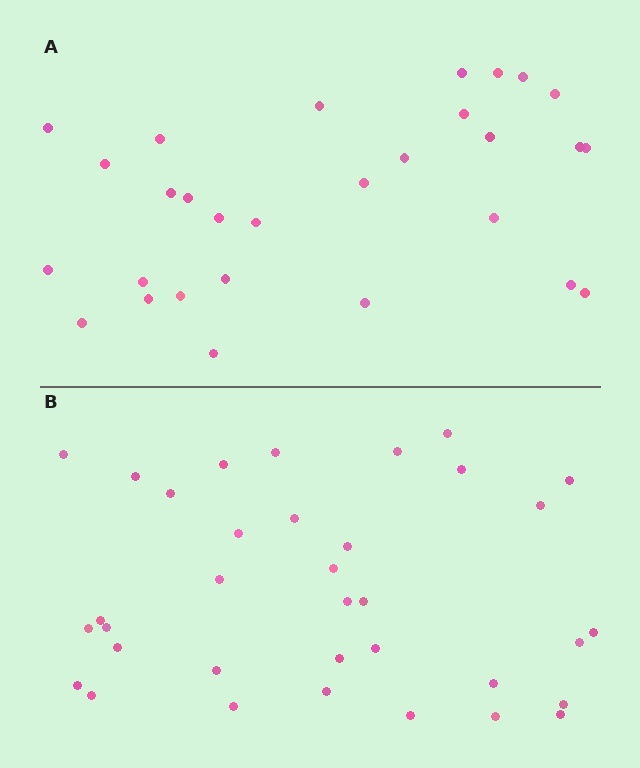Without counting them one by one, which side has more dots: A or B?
Region B (the bottom region) has more dots.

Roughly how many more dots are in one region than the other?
Region B has about 6 more dots than region A.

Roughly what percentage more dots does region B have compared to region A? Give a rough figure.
About 20% more.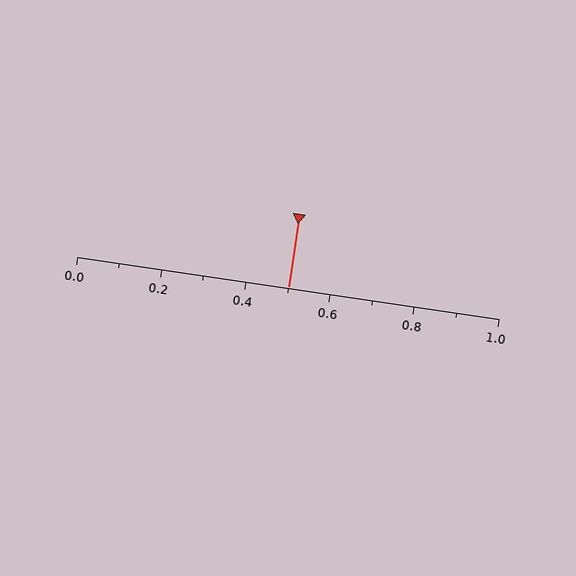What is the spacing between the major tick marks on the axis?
The major ticks are spaced 0.2 apart.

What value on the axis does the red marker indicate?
The marker indicates approximately 0.5.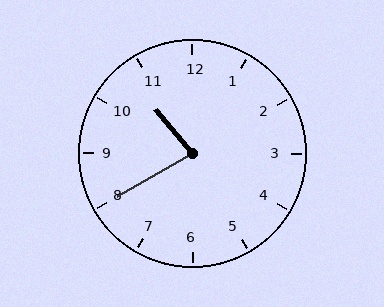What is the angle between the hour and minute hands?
Approximately 80 degrees.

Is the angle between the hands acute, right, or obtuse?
It is acute.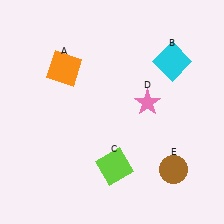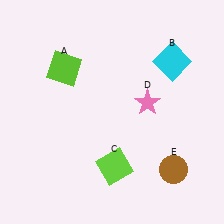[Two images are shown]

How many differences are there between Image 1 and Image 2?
There is 1 difference between the two images.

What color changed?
The square (A) changed from orange in Image 1 to lime in Image 2.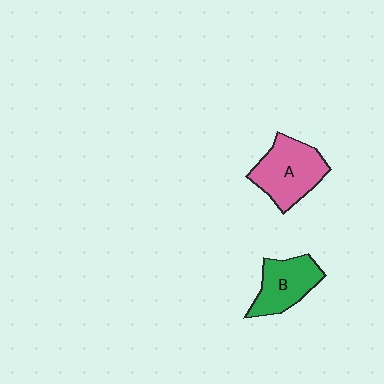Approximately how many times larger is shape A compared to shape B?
Approximately 1.3 times.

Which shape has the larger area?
Shape A (pink).